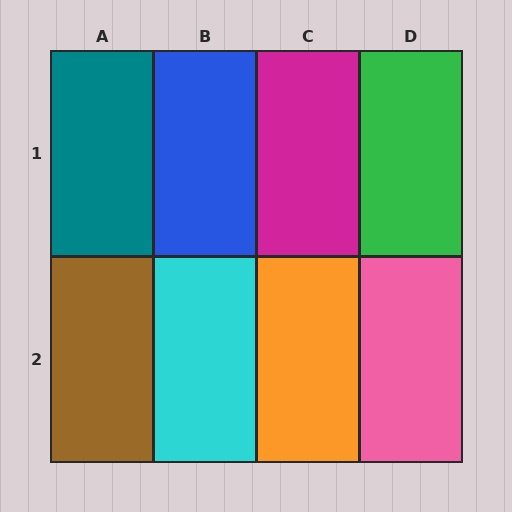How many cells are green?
1 cell is green.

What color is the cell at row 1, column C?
Magenta.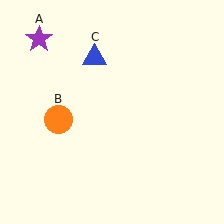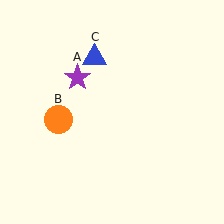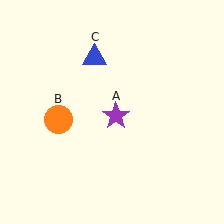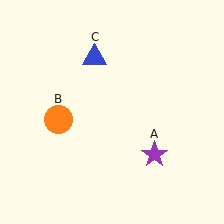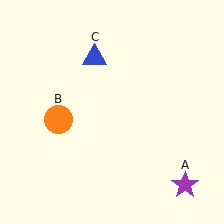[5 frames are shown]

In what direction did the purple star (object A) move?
The purple star (object A) moved down and to the right.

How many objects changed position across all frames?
1 object changed position: purple star (object A).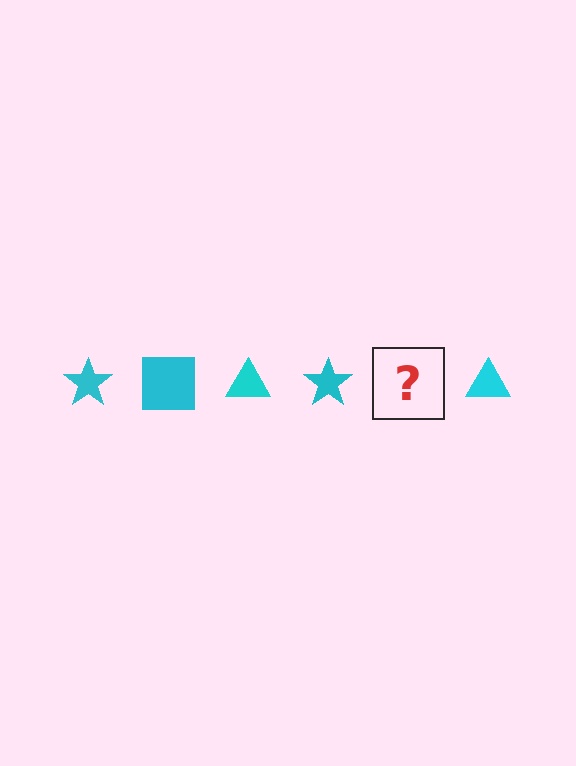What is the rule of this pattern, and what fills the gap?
The rule is that the pattern cycles through star, square, triangle shapes in cyan. The gap should be filled with a cyan square.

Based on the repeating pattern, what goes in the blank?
The blank should be a cyan square.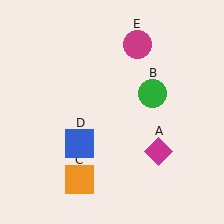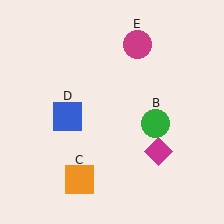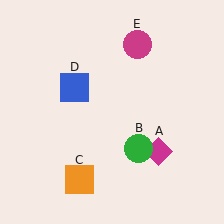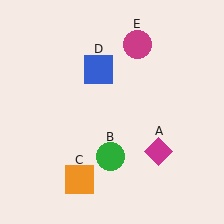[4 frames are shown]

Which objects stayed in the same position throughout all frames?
Magenta diamond (object A) and orange square (object C) and magenta circle (object E) remained stationary.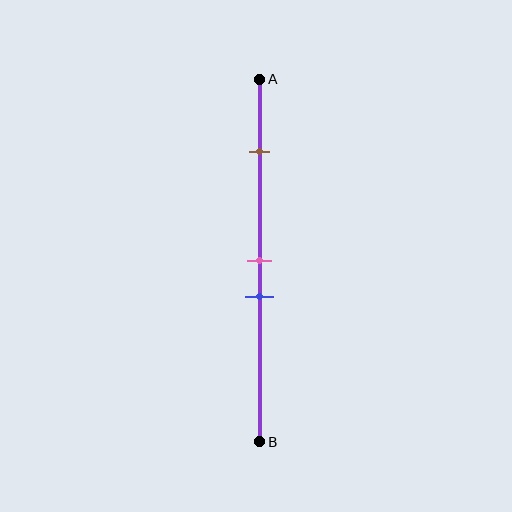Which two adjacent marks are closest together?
The pink and blue marks are the closest adjacent pair.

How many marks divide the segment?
There are 3 marks dividing the segment.